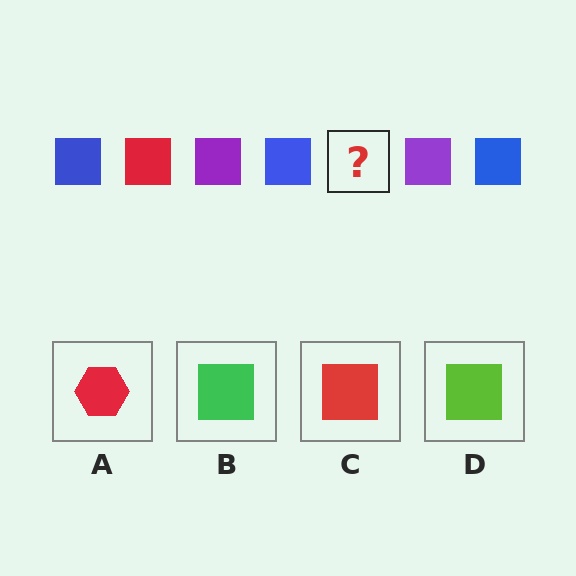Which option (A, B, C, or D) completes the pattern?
C.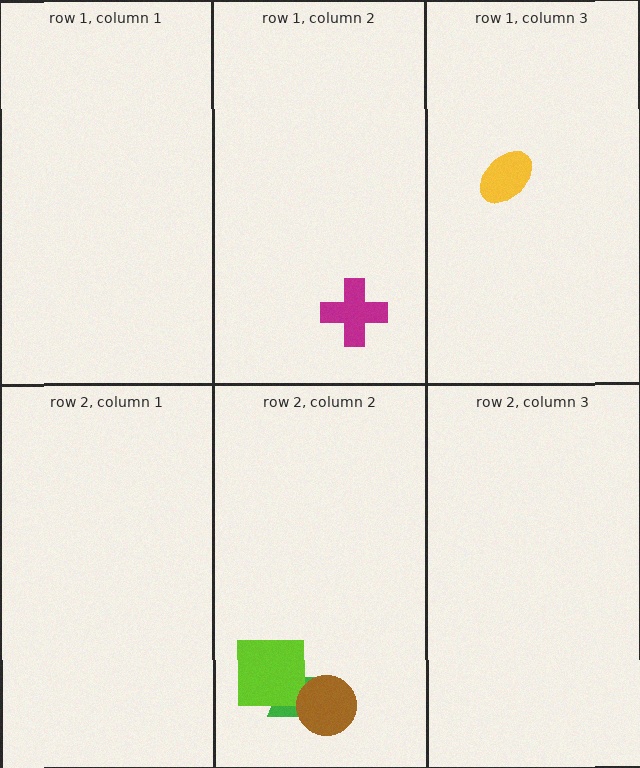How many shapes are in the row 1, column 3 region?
1.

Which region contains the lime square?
The row 2, column 2 region.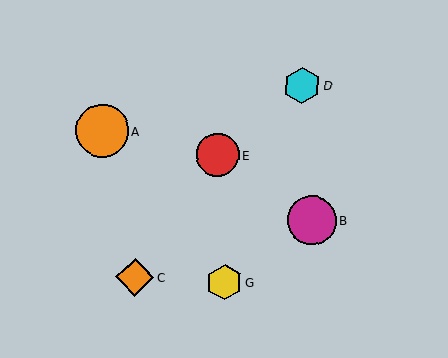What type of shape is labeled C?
Shape C is an orange diamond.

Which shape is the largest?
The orange circle (labeled A) is the largest.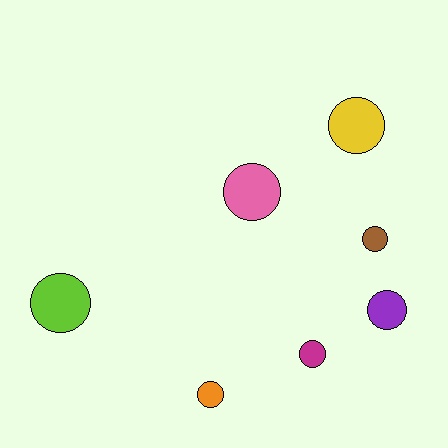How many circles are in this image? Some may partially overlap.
There are 7 circles.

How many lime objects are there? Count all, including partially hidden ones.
There is 1 lime object.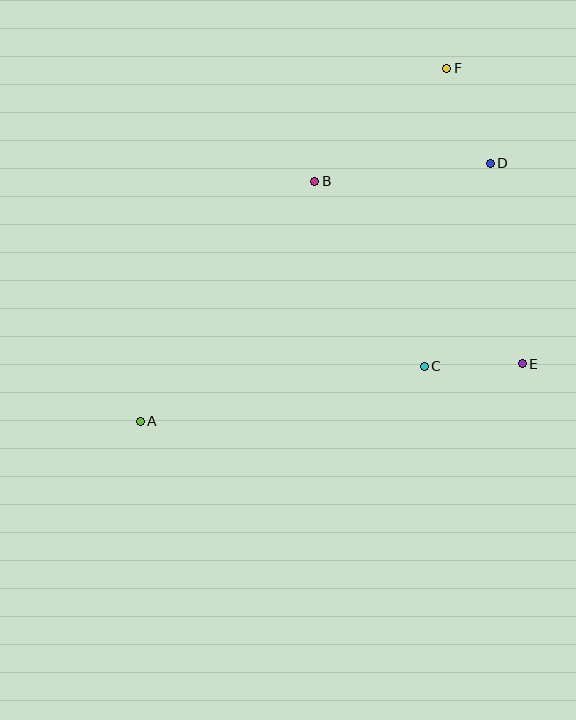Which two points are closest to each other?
Points C and E are closest to each other.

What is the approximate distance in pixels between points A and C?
The distance between A and C is approximately 289 pixels.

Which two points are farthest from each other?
Points A and F are farthest from each other.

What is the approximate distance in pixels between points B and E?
The distance between B and E is approximately 276 pixels.